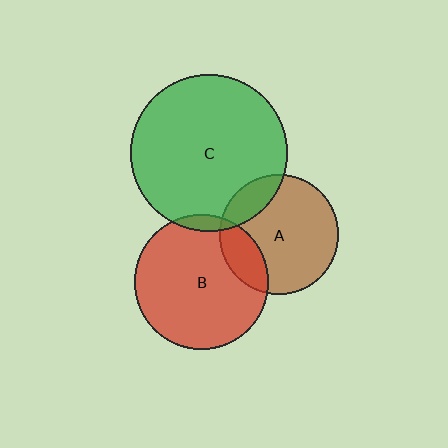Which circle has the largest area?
Circle C (green).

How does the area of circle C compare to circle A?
Approximately 1.7 times.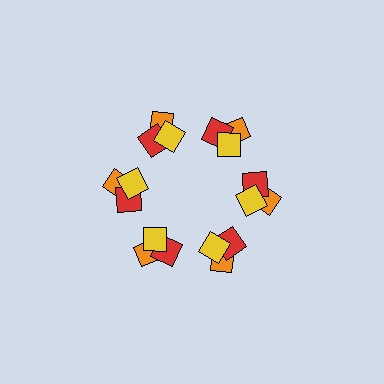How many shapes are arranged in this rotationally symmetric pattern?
There are 18 shapes, arranged in 6 groups of 3.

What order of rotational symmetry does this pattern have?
This pattern has 6-fold rotational symmetry.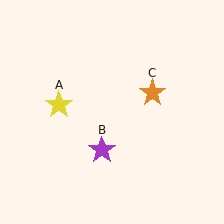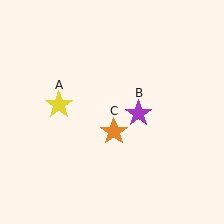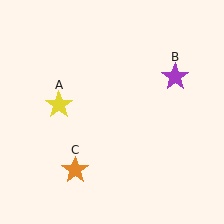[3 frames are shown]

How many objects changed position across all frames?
2 objects changed position: purple star (object B), orange star (object C).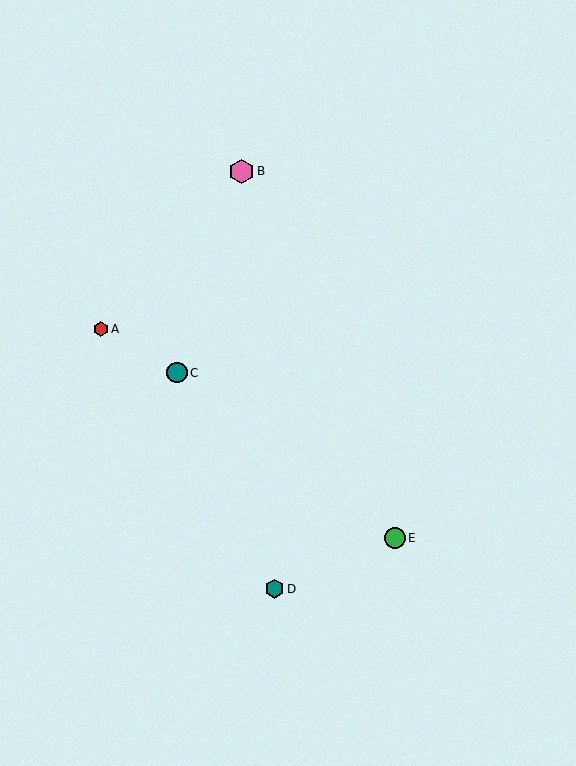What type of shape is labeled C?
Shape C is a teal circle.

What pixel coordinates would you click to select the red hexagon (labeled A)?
Click at (101, 329) to select the red hexagon A.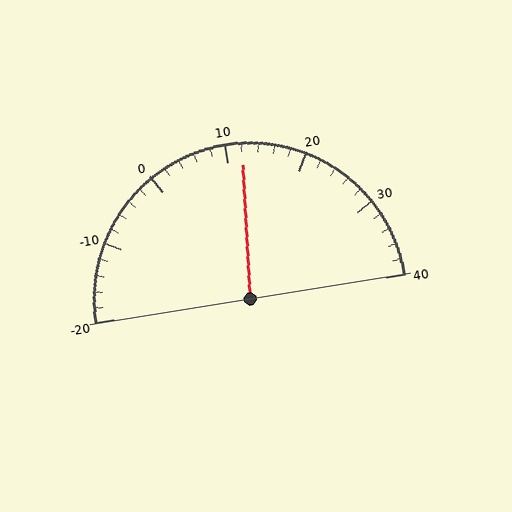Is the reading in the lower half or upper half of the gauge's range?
The reading is in the upper half of the range (-20 to 40).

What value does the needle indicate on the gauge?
The needle indicates approximately 12.